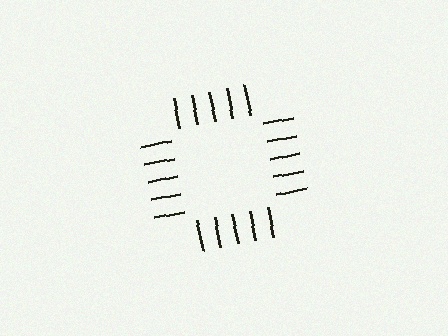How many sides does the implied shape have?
4 sides — the line-ends trace a square.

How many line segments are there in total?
20 — 5 along each of the 4 edges.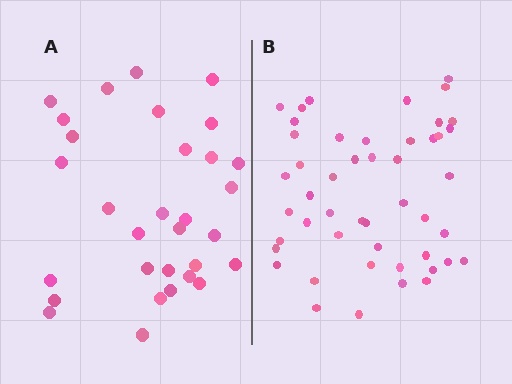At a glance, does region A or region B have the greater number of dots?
Region B (the right region) has more dots.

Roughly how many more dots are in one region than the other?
Region B has approximately 15 more dots than region A.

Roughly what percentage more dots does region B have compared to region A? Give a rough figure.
About 55% more.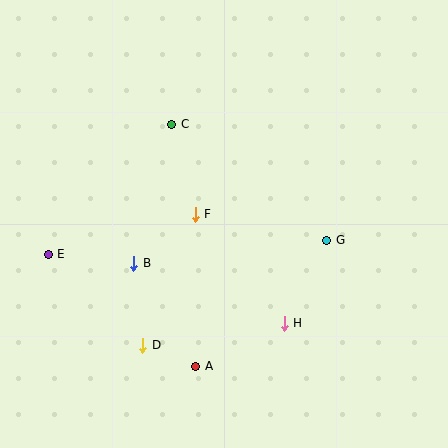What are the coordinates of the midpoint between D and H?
The midpoint between D and H is at (214, 334).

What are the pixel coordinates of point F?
Point F is at (195, 214).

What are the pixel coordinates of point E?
Point E is at (48, 254).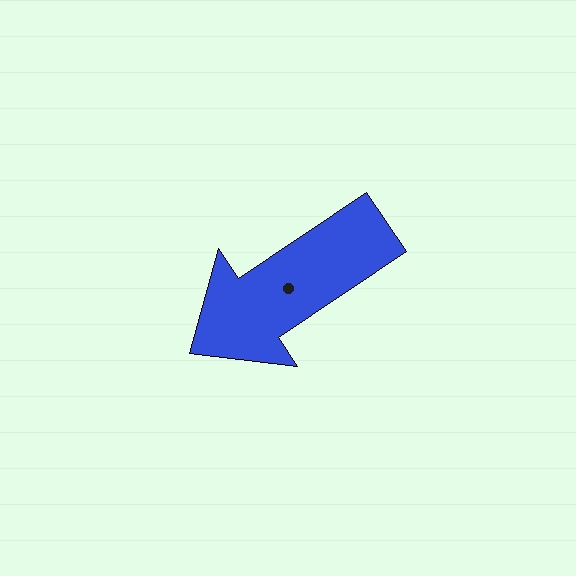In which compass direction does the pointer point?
Southwest.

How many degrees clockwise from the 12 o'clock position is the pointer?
Approximately 236 degrees.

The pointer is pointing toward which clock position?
Roughly 8 o'clock.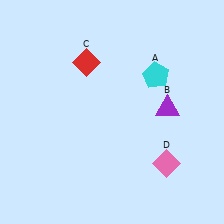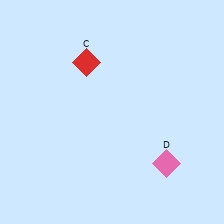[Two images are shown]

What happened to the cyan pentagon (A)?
The cyan pentagon (A) was removed in Image 2. It was in the top-right area of Image 1.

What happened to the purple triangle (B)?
The purple triangle (B) was removed in Image 2. It was in the top-right area of Image 1.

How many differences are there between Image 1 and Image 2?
There are 2 differences between the two images.